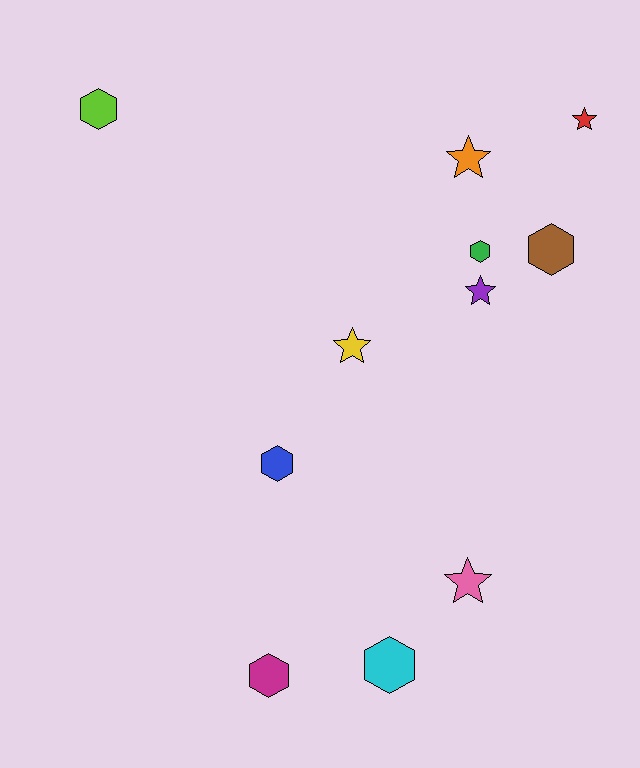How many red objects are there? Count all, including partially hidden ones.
There is 1 red object.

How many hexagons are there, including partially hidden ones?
There are 6 hexagons.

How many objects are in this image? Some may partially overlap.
There are 11 objects.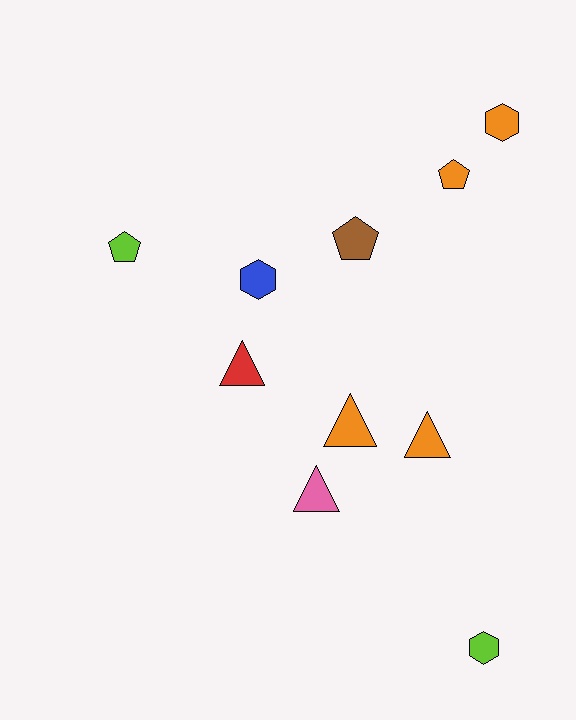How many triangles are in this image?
There are 4 triangles.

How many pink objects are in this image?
There is 1 pink object.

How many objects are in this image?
There are 10 objects.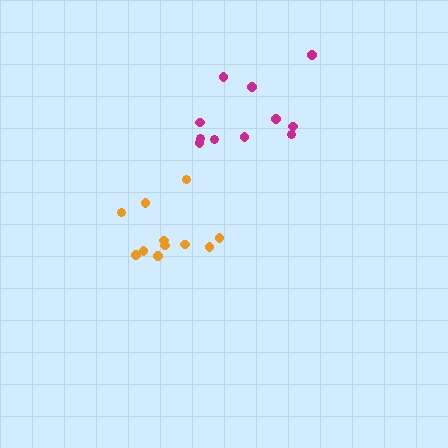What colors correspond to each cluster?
The clusters are colored: magenta, orange.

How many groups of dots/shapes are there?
There are 2 groups.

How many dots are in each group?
Group 1: 11 dots, Group 2: 11 dots (22 total).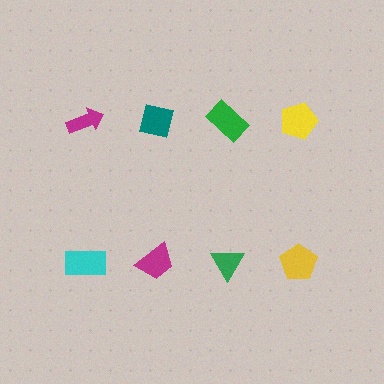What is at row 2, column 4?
A yellow pentagon.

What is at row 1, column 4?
A yellow pentagon.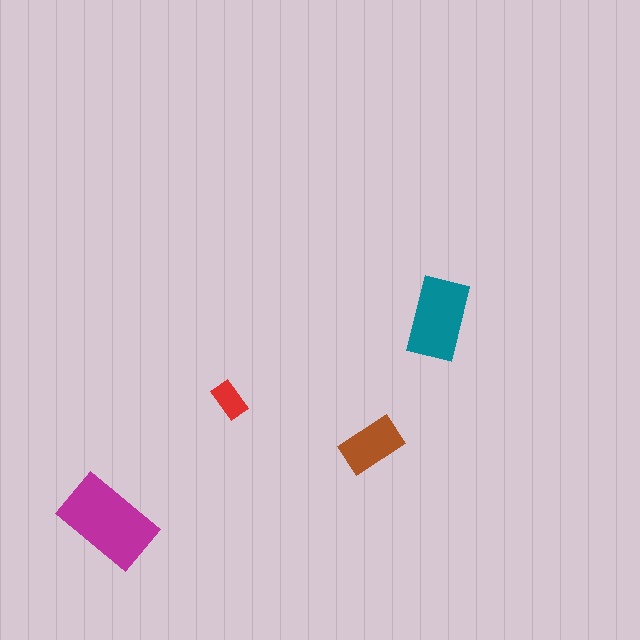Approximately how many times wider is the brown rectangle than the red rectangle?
About 1.5 times wider.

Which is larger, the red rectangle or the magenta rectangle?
The magenta one.